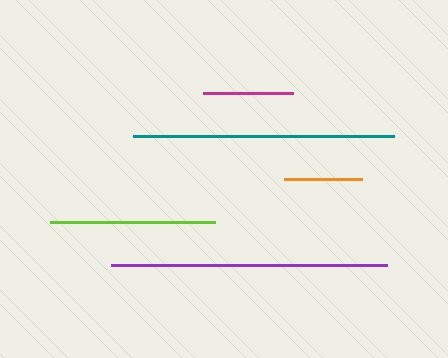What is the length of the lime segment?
The lime segment is approximately 165 pixels long.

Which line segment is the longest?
The purple line is the longest at approximately 275 pixels.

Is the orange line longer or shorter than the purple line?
The purple line is longer than the orange line.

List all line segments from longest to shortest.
From longest to shortest: purple, teal, lime, magenta, orange.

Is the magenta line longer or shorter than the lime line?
The lime line is longer than the magenta line.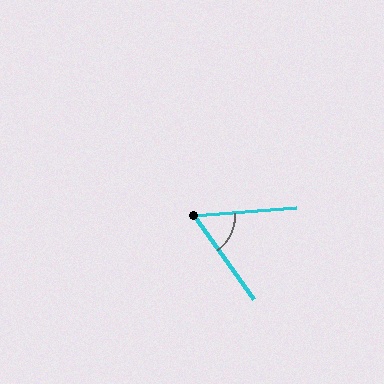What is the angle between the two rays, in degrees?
Approximately 59 degrees.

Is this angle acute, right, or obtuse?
It is acute.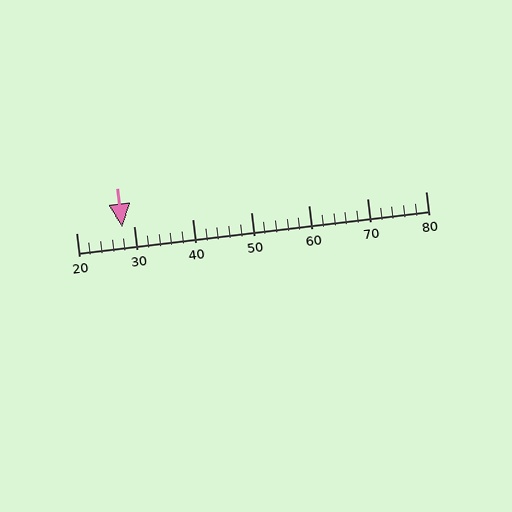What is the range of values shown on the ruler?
The ruler shows values from 20 to 80.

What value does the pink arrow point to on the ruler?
The pink arrow points to approximately 28.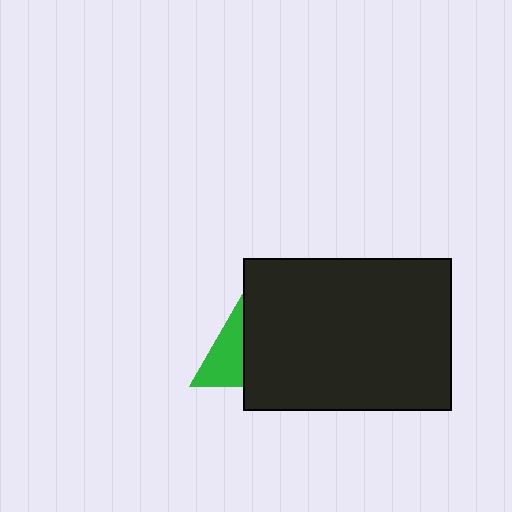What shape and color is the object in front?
The object in front is a black rectangle.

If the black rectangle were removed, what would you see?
You would see the complete green triangle.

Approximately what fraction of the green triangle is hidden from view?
Roughly 55% of the green triangle is hidden behind the black rectangle.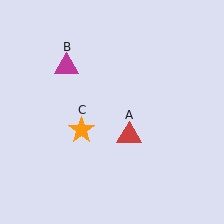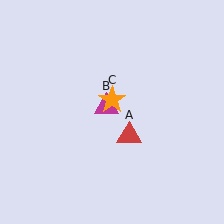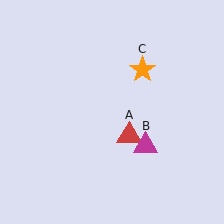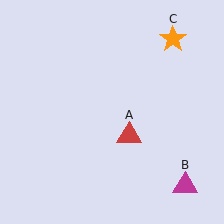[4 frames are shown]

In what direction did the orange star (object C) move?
The orange star (object C) moved up and to the right.